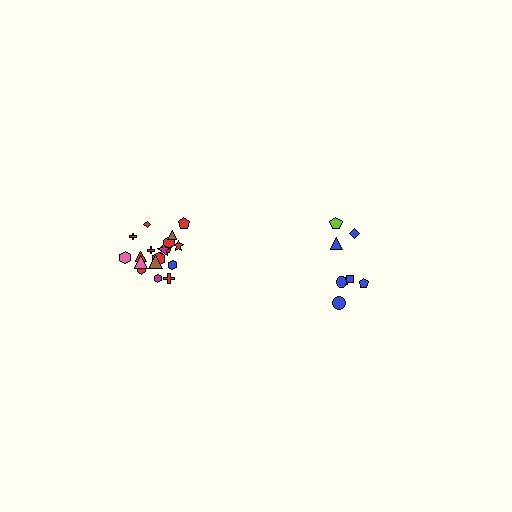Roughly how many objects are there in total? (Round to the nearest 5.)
Roughly 25 objects in total.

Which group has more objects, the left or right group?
The left group.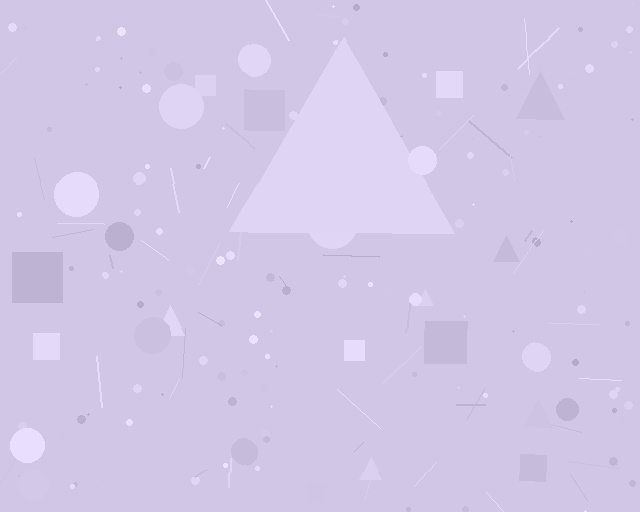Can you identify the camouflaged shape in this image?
The camouflaged shape is a triangle.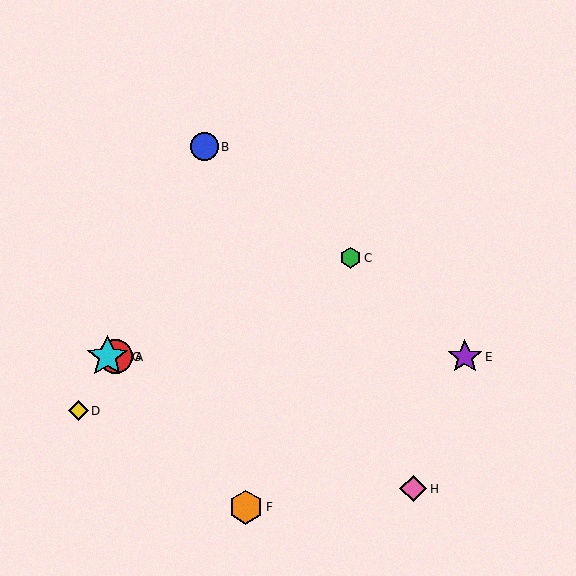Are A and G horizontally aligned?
Yes, both are at y≈357.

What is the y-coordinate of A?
Object A is at y≈357.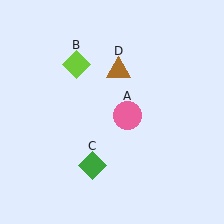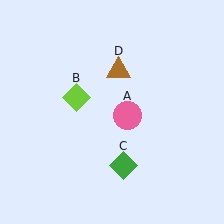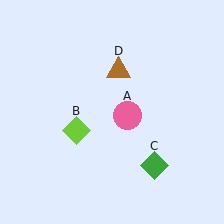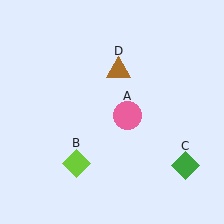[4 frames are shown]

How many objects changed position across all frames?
2 objects changed position: lime diamond (object B), green diamond (object C).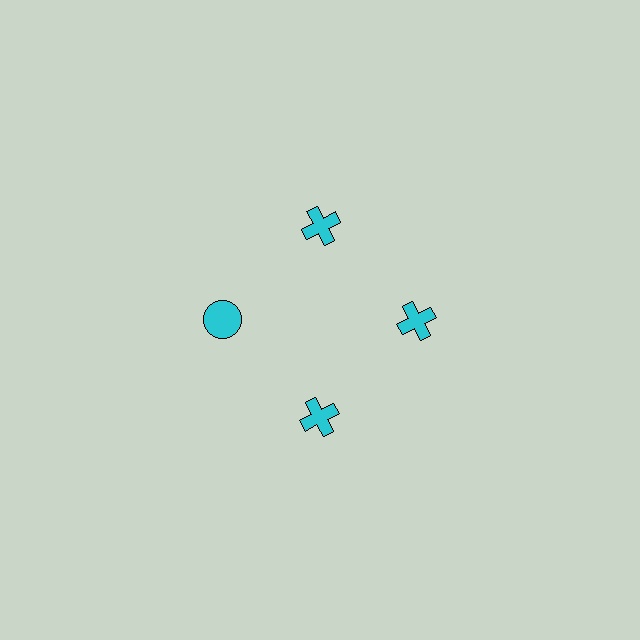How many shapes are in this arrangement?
There are 4 shapes arranged in a ring pattern.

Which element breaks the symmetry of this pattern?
The cyan circle at roughly the 9 o'clock position breaks the symmetry. All other shapes are cyan crosses.